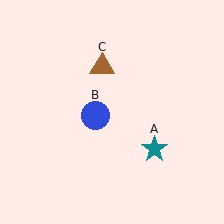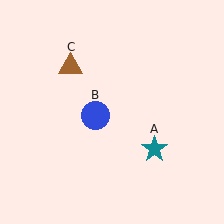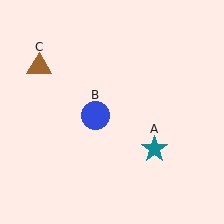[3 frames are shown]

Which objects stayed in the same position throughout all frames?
Teal star (object A) and blue circle (object B) remained stationary.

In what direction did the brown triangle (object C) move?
The brown triangle (object C) moved left.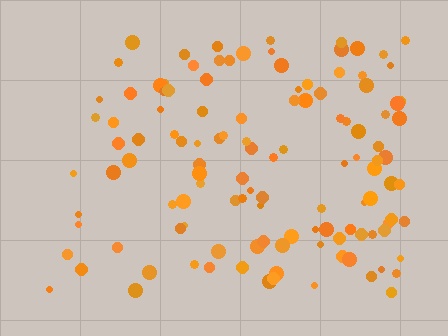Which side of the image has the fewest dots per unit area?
The left.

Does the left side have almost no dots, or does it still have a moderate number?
Still a moderate number, just noticeably fewer than the right.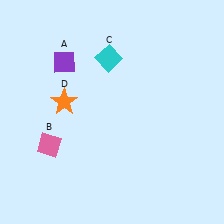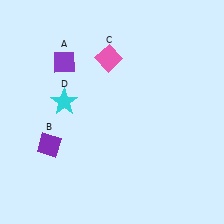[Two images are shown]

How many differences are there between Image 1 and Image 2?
There are 3 differences between the two images.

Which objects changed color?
B changed from pink to purple. C changed from cyan to pink. D changed from orange to cyan.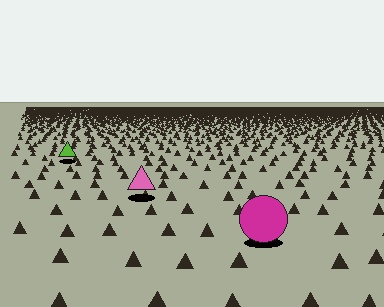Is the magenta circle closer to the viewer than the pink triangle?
Yes. The magenta circle is closer — you can tell from the texture gradient: the ground texture is coarser near it.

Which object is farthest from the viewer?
The lime triangle is farthest from the viewer. It appears smaller and the ground texture around it is denser.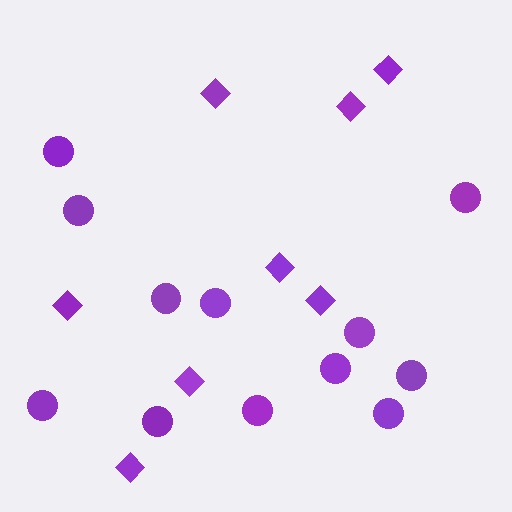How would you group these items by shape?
There are 2 groups: one group of circles (12) and one group of diamonds (8).